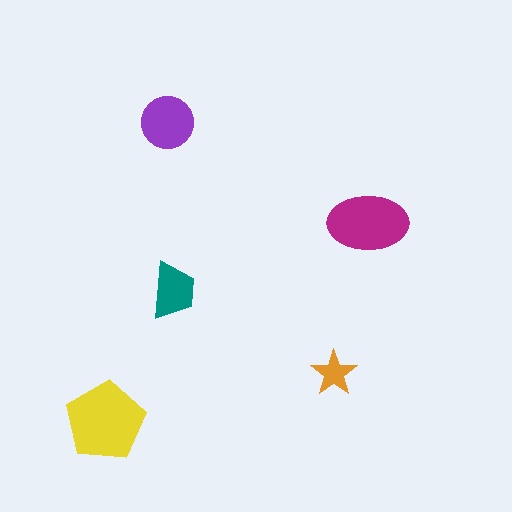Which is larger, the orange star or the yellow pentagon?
The yellow pentagon.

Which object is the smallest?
The orange star.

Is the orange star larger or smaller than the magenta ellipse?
Smaller.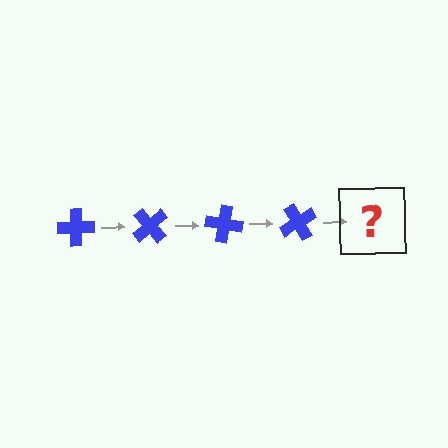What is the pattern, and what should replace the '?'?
The pattern is that the cross rotates 50 degrees each step. The '?' should be a blue cross rotated 200 degrees.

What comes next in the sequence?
The next element should be a blue cross rotated 200 degrees.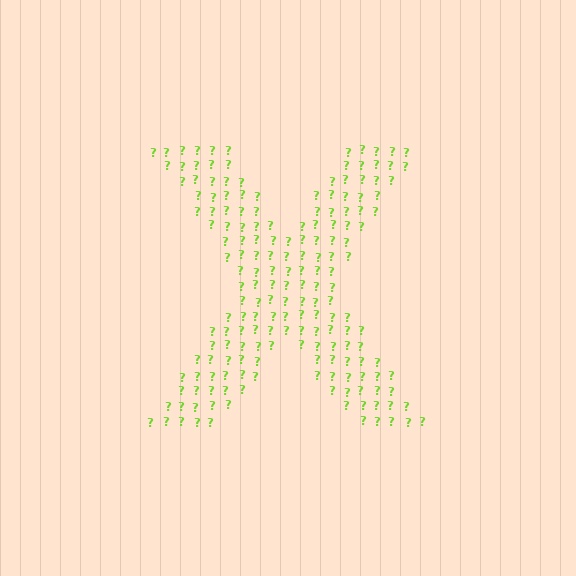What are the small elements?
The small elements are question marks.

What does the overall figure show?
The overall figure shows the letter X.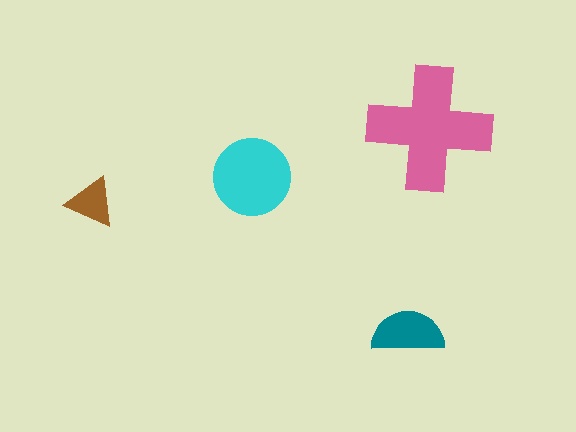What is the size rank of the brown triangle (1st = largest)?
4th.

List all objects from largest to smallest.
The pink cross, the cyan circle, the teal semicircle, the brown triangle.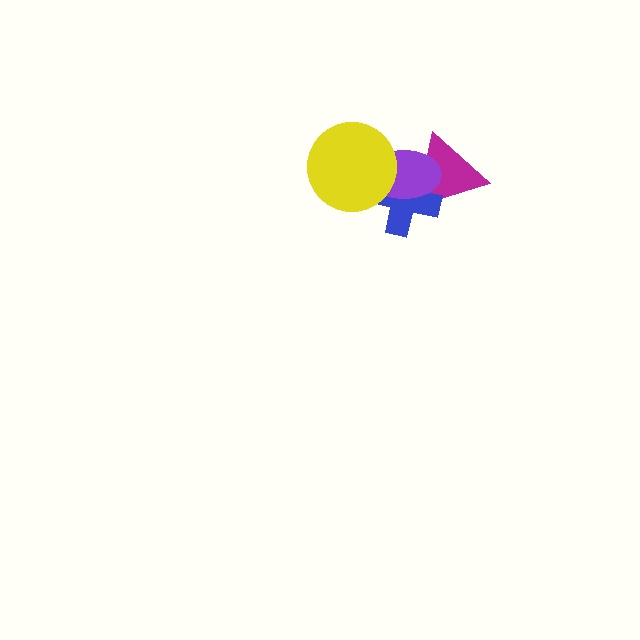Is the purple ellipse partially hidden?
Yes, it is partially covered by another shape.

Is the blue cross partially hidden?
Yes, it is partially covered by another shape.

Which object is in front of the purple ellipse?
The yellow circle is in front of the purple ellipse.